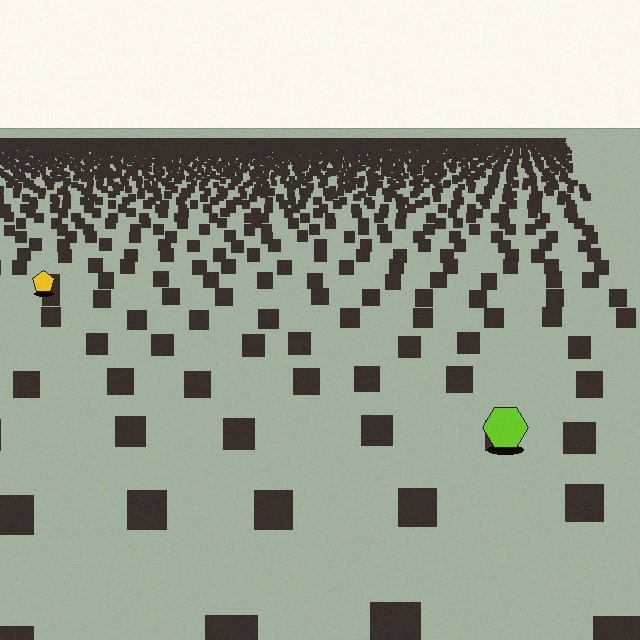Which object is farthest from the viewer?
The yellow pentagon is farthest from the viewer. It appears smaller and the ground texture around it is denser.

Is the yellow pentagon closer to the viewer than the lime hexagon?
No. The lime hexagon is closer — you can tell from the texture gradient: the ground texture is coarser near it.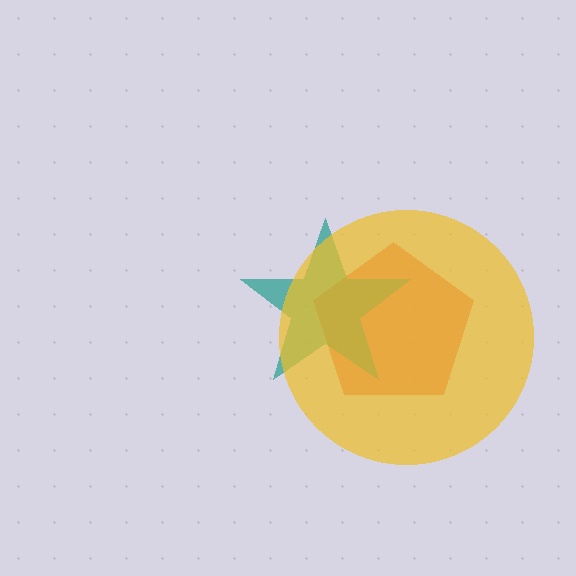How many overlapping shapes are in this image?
There are 3 overlapping shapes in the image.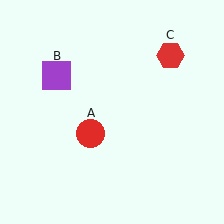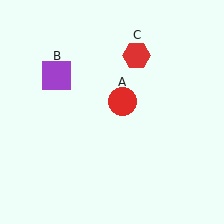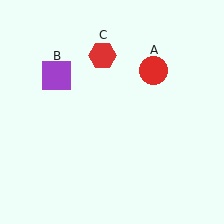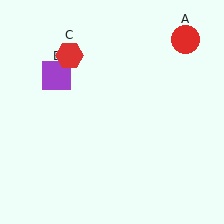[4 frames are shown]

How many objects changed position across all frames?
2 objects changed position: red circle (object A), red hexagon (object C).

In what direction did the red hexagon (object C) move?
The red hexagon (object C) moved left.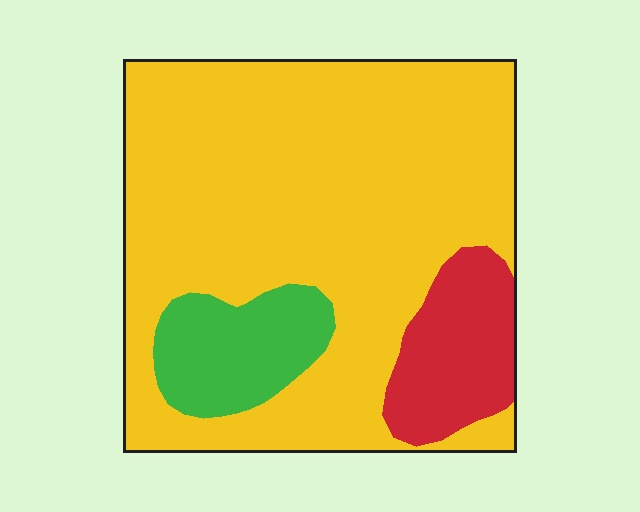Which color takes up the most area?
Yellow, at roughly 75%.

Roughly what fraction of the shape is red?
Red takes up less than a quarter of the shape.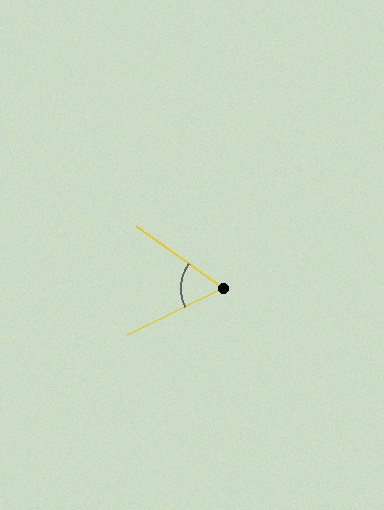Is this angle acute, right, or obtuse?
It is acute.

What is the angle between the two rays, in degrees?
Approximately 62 degrees.